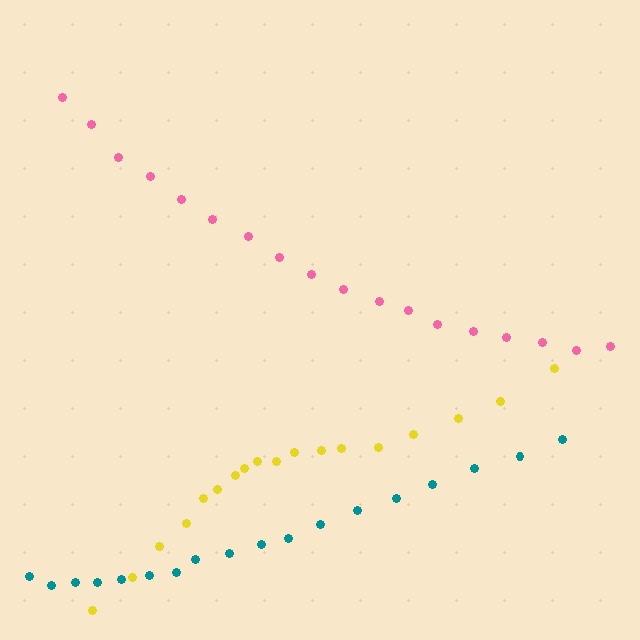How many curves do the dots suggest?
There are 3 distinct paths.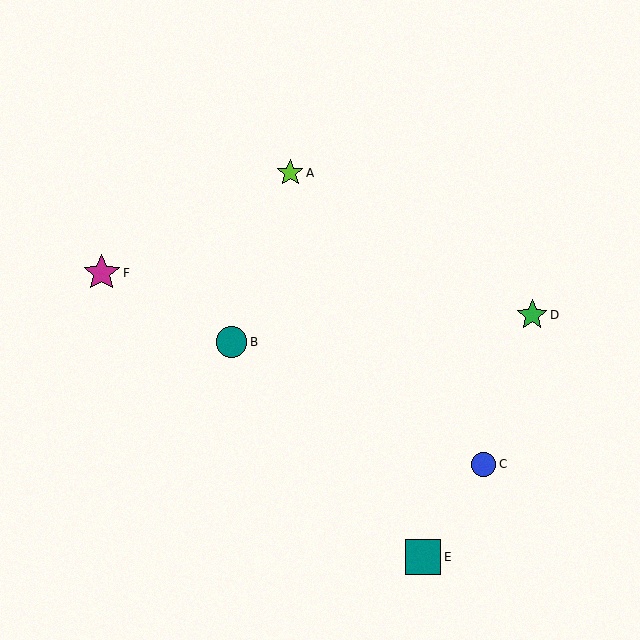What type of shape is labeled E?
Shape E is a teal square.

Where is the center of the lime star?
The center of the lime star is at (290, 173).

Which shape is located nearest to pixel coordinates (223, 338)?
The teal circle (labeled B) at (231, 342) is nearest to that location.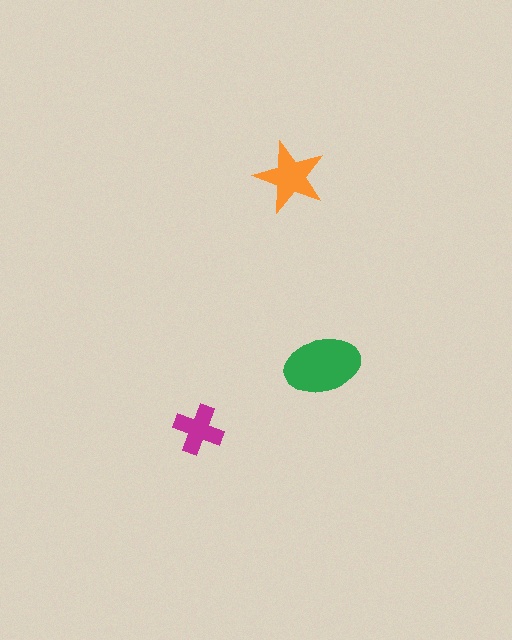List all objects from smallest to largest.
The magenta cross, the orange star, the green ellipse.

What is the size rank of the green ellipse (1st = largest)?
1st.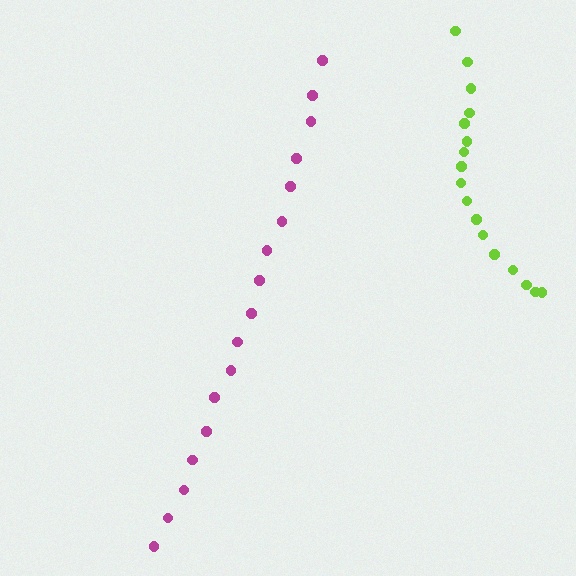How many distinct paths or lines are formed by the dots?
There are 2 distinct paths.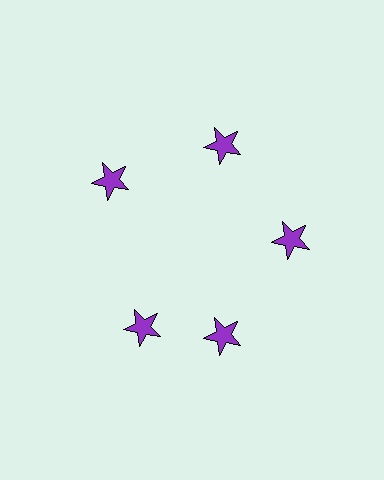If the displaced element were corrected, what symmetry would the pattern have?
It would have 5-fold rotational symmetry — the pattern would map onto itself every 72 degrees.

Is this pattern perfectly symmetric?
No. The 5 purple stars are arranged in a ring, but one element near the 8 o'clock position is rotated out of alignment along the ring, breaking the 5-fold rotational symmetry.